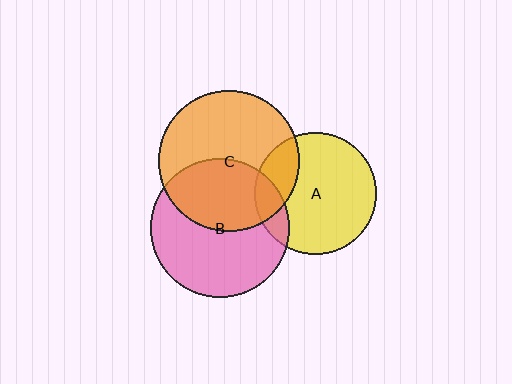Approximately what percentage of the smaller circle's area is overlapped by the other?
Approximately 40%.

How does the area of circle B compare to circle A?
Approximately 1.3 times.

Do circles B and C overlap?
Yes.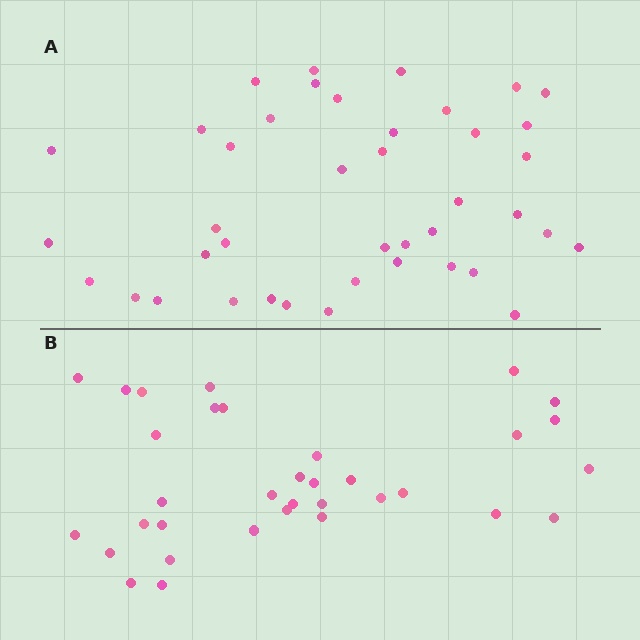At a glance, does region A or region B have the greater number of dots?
Region A (the top region) has more dots.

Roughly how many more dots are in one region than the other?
Region A has roughly 8 or so more dots than region B.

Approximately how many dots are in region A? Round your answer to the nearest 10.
About 40 dots. (The exact count is 41, which rounds to 40.)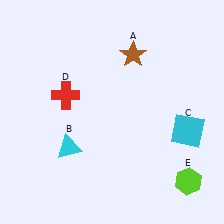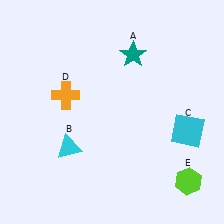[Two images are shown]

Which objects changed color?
A changed from brown to teal. D changed from red to orange.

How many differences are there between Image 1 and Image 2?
There are 2 differences between the two images.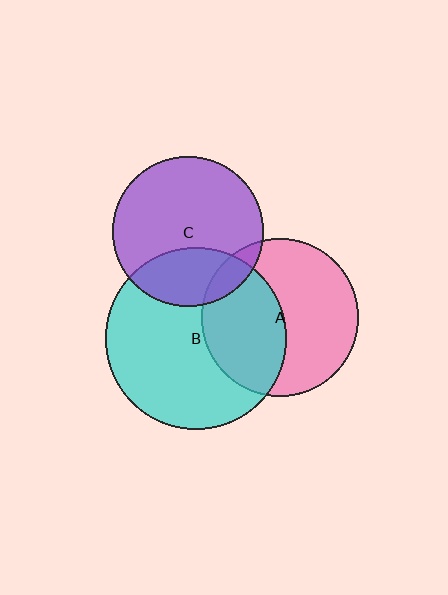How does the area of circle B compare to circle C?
Approximately 1.5 times.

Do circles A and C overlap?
Yes.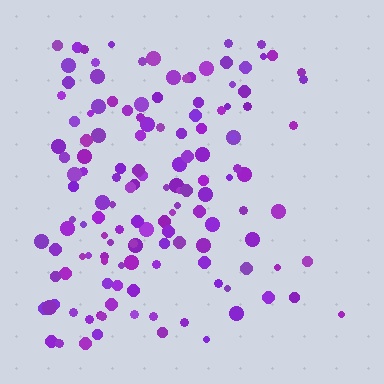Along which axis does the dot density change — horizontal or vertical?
Horizontal.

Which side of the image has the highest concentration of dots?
The left.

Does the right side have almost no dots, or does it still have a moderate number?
Still a moderate number, just noticeably fewer than the left.